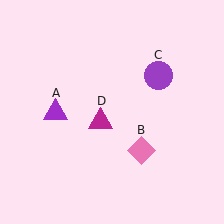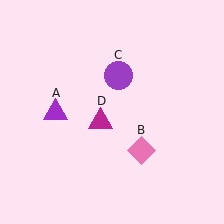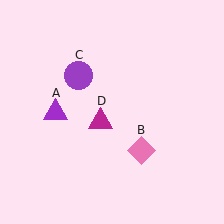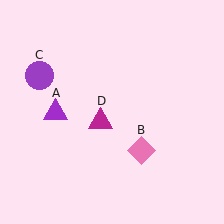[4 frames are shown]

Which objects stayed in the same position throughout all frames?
Purple triangle (object A) and pink diamond (object B) and magenta triangle (object D) remained stationary.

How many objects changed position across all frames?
1 object changed position: purple circle (object C).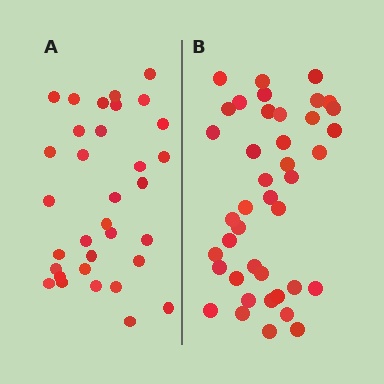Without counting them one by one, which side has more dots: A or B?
Region B (the right region) has more dots.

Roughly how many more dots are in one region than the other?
Region B has roughly 8 or so more dots than region A.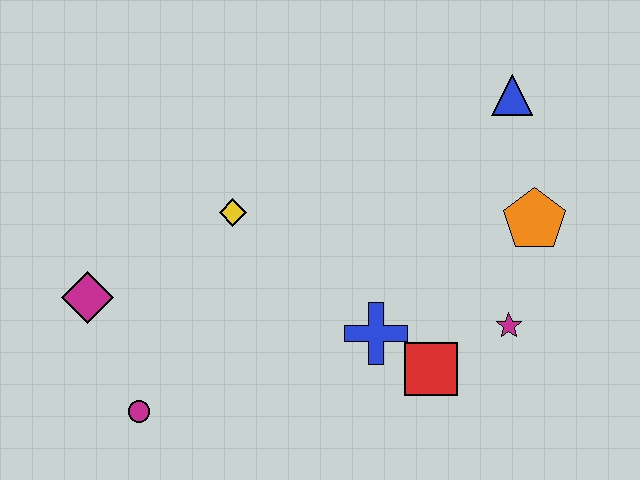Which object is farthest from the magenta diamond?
The blue triangle is farthest from the magenta diamond.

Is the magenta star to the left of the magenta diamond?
No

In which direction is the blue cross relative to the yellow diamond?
The blue cross is to the right of the yellow diamond.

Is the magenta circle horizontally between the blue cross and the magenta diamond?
Yes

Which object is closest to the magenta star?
The red square is closest to the magenta star.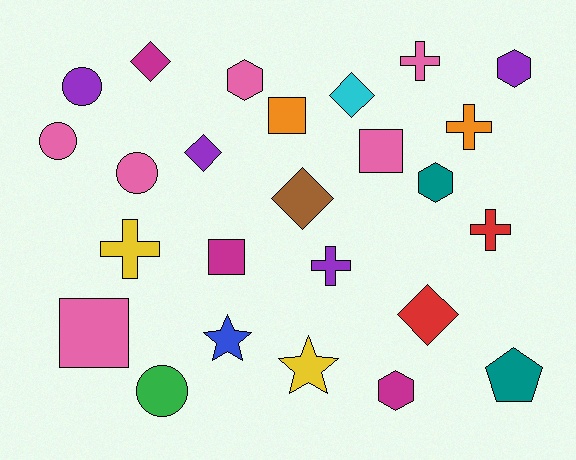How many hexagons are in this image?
There are 4 hexagons.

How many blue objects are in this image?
There is 1 blue object.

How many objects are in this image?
There are 25 objects.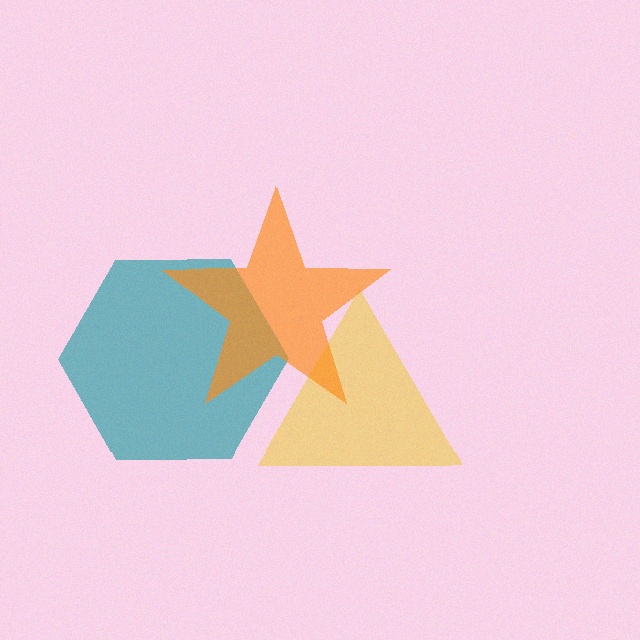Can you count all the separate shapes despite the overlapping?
Yes, there are 3 separate shapes.